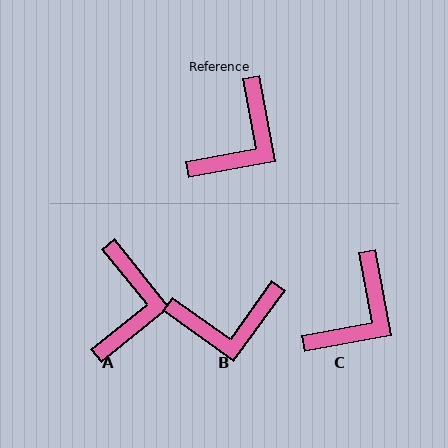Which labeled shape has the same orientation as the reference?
C.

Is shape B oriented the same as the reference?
No, it is off by about 46 degrees.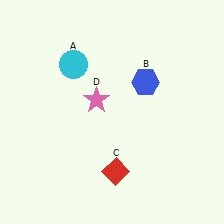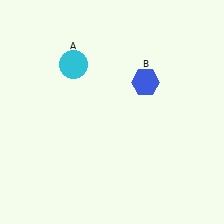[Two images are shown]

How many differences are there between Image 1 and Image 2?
There are 2 differences between the two images.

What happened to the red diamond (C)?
The red diamond (C) was removed in Image 2. It was in the bottom-right area of Image 1.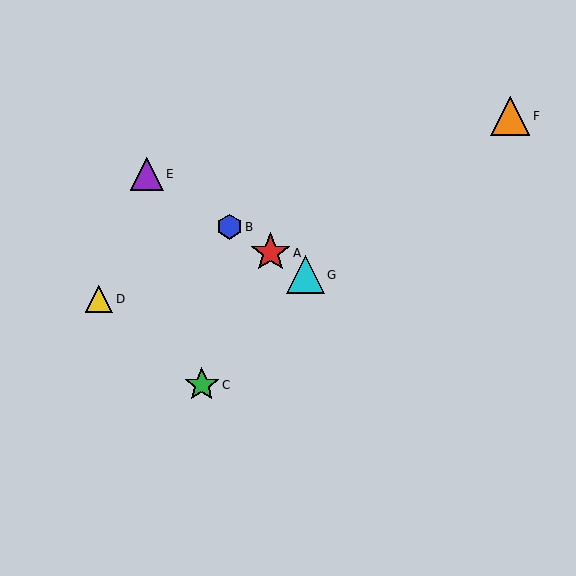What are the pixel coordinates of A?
Object A is at (270, 253).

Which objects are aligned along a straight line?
Objects A, B, E, G are aligned along a straight line.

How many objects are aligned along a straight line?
4 objects (A, B, E, G) are aligned along a straight line.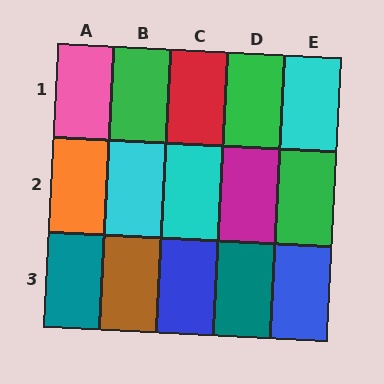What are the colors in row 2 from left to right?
Orange, cyan, cyan, magenta, green.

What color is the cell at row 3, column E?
Blue.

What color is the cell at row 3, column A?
Teal.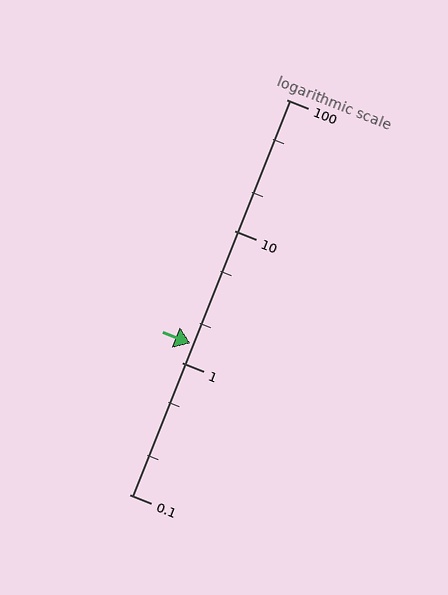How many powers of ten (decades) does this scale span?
The scale spans 3 decades, from 0.1 to 100.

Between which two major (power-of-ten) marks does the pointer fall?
The pointer is between 1 and 10.